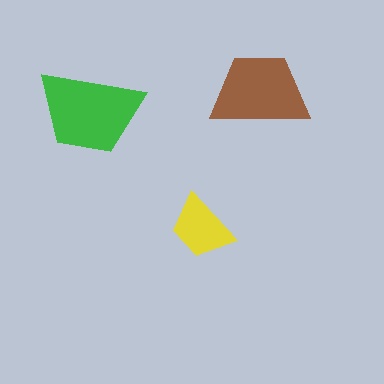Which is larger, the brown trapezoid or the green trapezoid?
The green one.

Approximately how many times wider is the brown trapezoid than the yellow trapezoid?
About 1.5 times wider.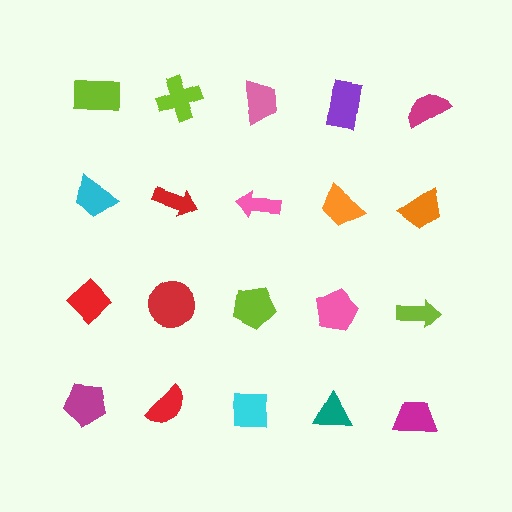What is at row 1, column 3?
A pink trapezoid.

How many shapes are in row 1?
5 shapes.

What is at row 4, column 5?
A magenta trapezoid.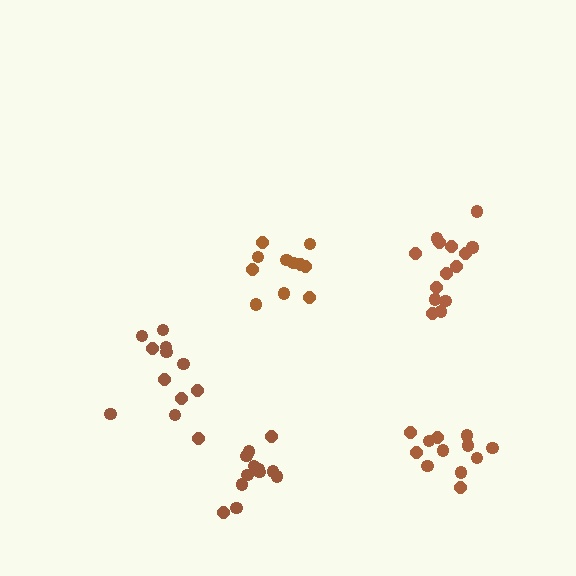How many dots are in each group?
Group 1: 12 dots, Group 2: 11 dots, Group 3: 13 dots, Group 4: 15 dots, Group 5: 12 dots (63 total).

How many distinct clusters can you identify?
There are 5 distinct clusters.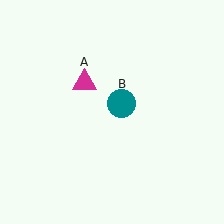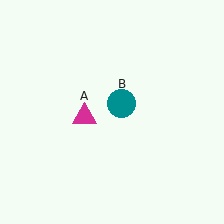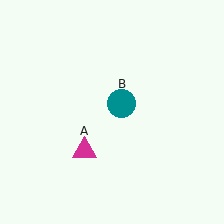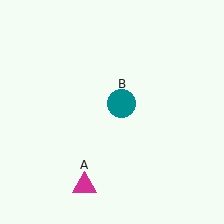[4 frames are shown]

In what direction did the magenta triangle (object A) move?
The magenta triangle (object A) moved down.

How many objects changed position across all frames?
1 object changed position: magenta triangle (object A).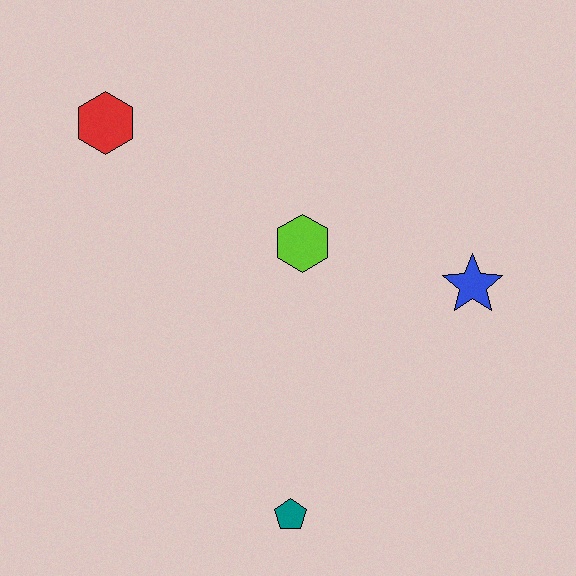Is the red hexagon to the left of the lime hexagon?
Yes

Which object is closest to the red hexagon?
The lime hexagon is closest to the red hexagon.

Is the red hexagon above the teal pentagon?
Yes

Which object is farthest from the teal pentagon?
The red hexagon is farthest from the teal pentagon.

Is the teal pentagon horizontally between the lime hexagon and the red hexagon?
Yes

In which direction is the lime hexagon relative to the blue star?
The lime hexagon is to the left of the blue star.